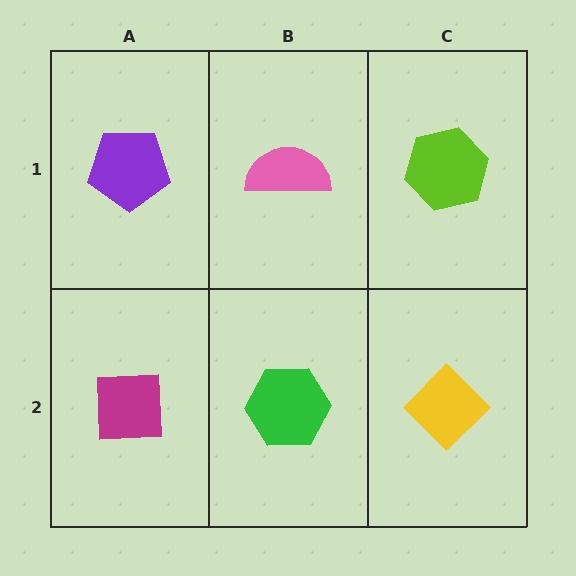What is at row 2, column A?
A magenta square.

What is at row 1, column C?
A lime hexagon.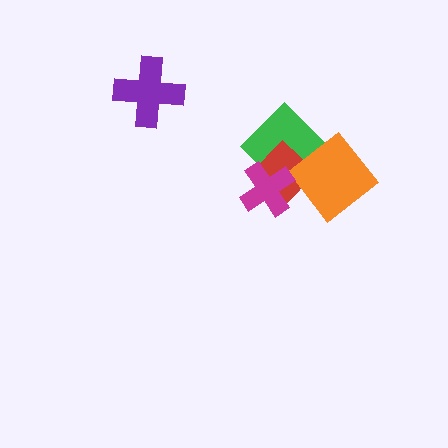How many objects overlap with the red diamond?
3 objects overlap with the red diamond.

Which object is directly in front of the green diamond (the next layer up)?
The red diamond is directly in front of the green diamond.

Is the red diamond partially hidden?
Yes, it is partially covered by another shape.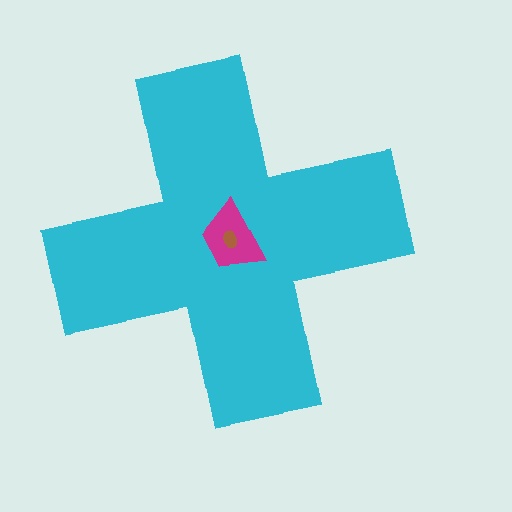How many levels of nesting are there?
3.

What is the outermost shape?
The cyan cross.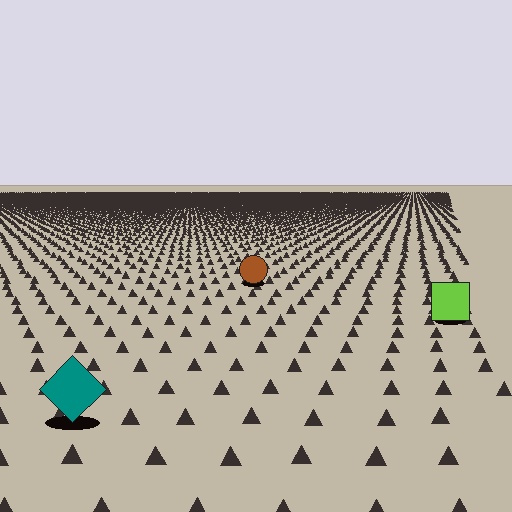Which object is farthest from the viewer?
The brown circle is farthest from the viewer. It appears smaller and the ground texture around it is denser.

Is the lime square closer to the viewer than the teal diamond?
No. The teal diamond is closer — you can tell from the texture gradient: the ground texture is coarser near it.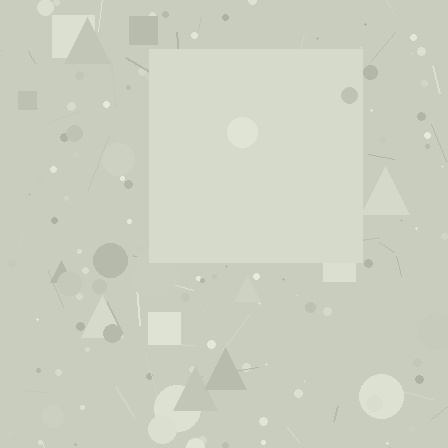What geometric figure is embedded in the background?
A square is embedded in the background.